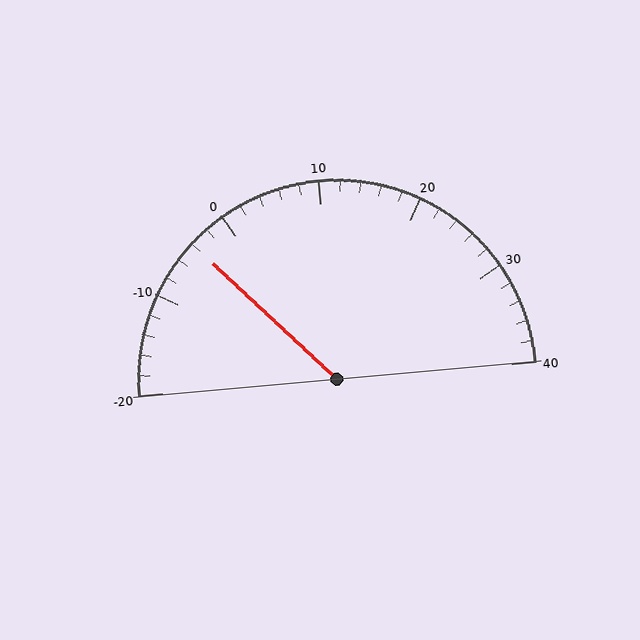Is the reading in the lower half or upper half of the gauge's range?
The reading is in the lower half of the range (-20 to 40).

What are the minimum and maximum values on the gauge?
The gauge ranges from -20 to 40.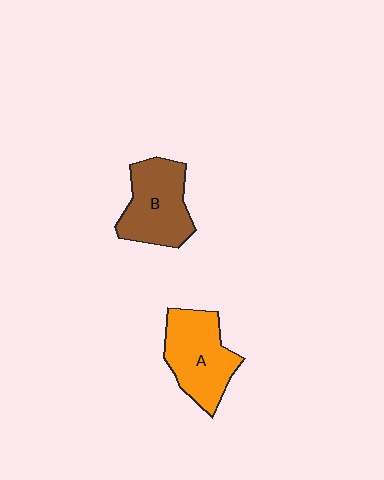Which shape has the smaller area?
Shape B (brown).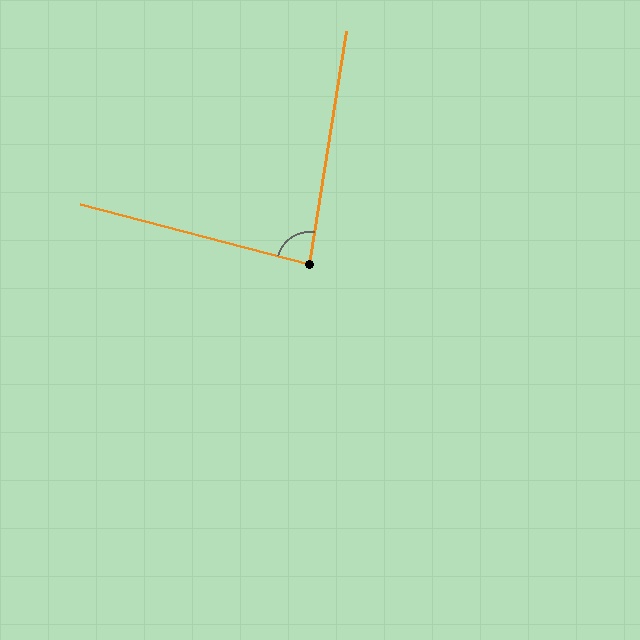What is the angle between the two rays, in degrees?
Approximately 84 degrees.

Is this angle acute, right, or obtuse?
It is acute.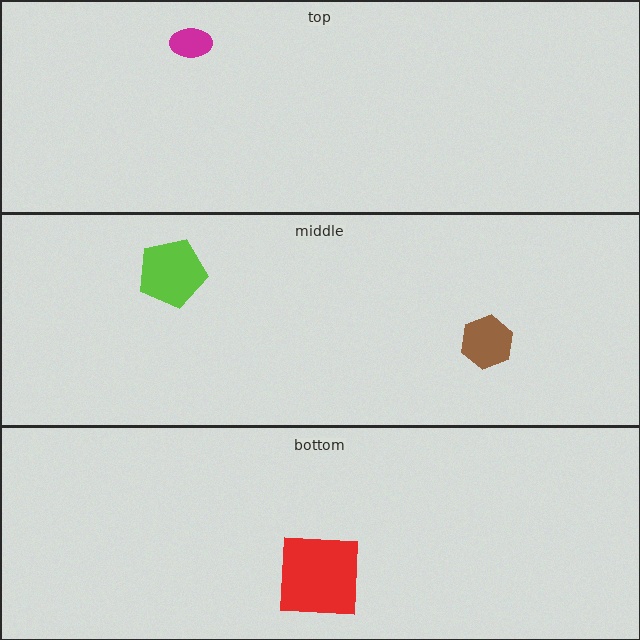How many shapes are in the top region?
1.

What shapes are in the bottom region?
The red square.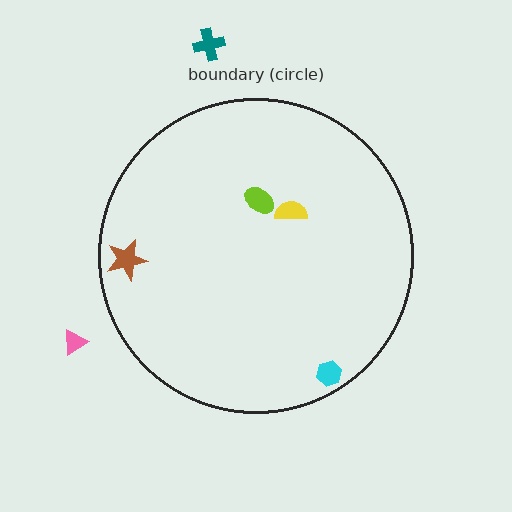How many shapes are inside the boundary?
4 inside, 2 outside.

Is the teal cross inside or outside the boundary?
Outside.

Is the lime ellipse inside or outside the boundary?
Inside.